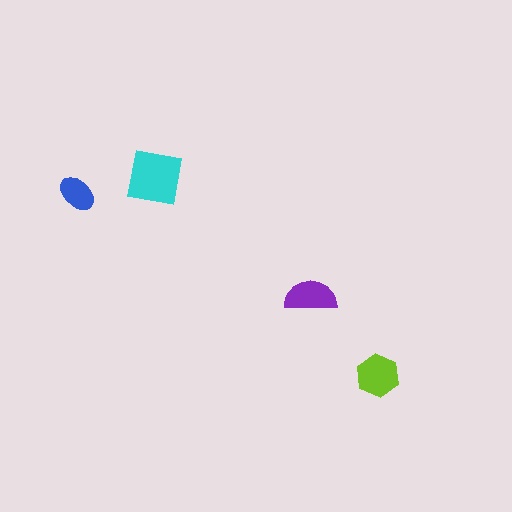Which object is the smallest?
The blue ellipse.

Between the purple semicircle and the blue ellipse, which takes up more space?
The purple semicircle.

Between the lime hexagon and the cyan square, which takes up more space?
The cyan square.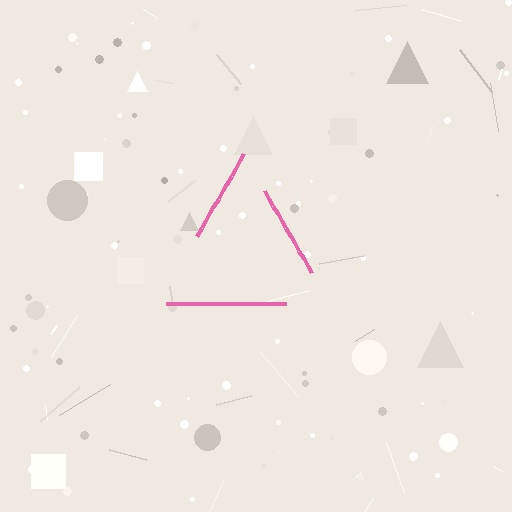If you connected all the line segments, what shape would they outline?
They would outline a triangle.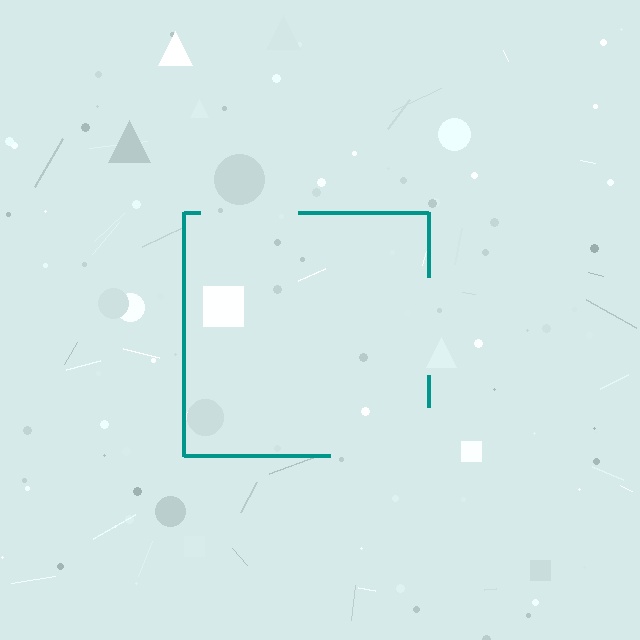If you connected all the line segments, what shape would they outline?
They would outline a square.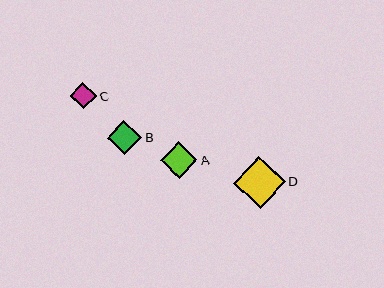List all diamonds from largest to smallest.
From largest to smallest: D, A, B, C.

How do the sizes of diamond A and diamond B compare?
Diamond A and diamond B are approximately the same size.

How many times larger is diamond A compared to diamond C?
Diamond A is approximately 1.4 times the size of diamond C.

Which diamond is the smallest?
Diamond C is the smallest with a size of approximately 26 pixels.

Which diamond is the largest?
Diamond D is the largest with a size of approximately 52 pixels.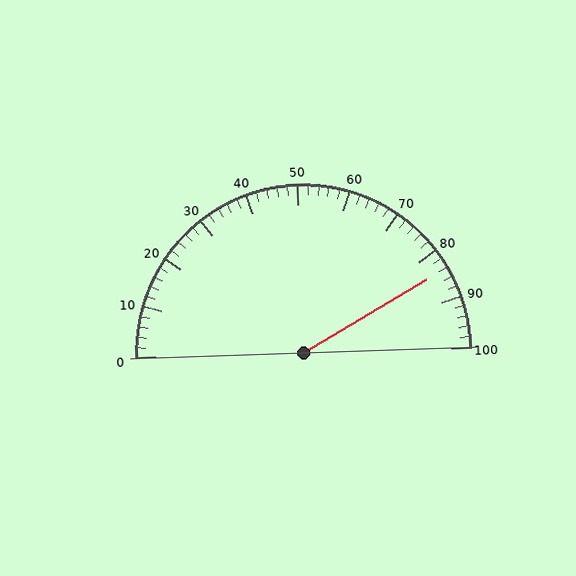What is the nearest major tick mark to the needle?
The nearest major tick mark is 80.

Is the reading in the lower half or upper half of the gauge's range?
The reading is in the upper half of the range (0 to 100).